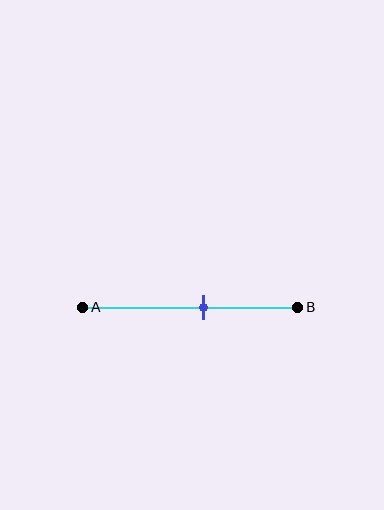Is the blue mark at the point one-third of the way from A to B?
No, the mark is at about 55% from A, not at the 33% one-third point.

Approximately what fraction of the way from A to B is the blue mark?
The blue mark is approximately 55% of the way from A to B.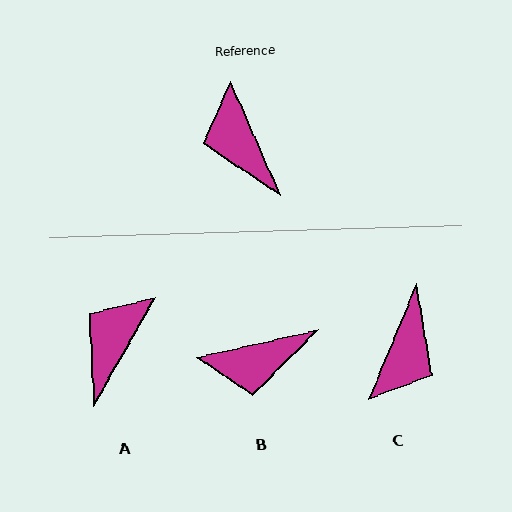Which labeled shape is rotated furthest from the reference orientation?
C, about 134 degrees away.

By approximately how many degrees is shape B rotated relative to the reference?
Approximately 79 degrees counter-clockwise.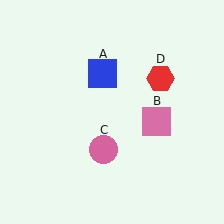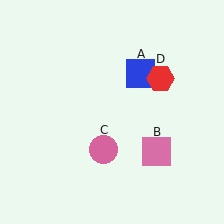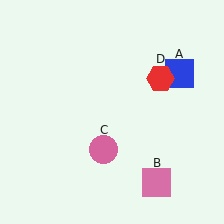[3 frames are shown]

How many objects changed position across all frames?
2 objects changed position: blue square (object A), pink square (object B).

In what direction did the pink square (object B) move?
The pink square (object B) moved down.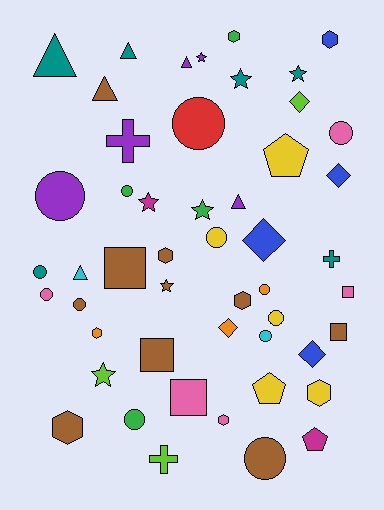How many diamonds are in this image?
There are 5 diamonds.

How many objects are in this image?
There are 50 objects.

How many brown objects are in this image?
There are 10 brown objects.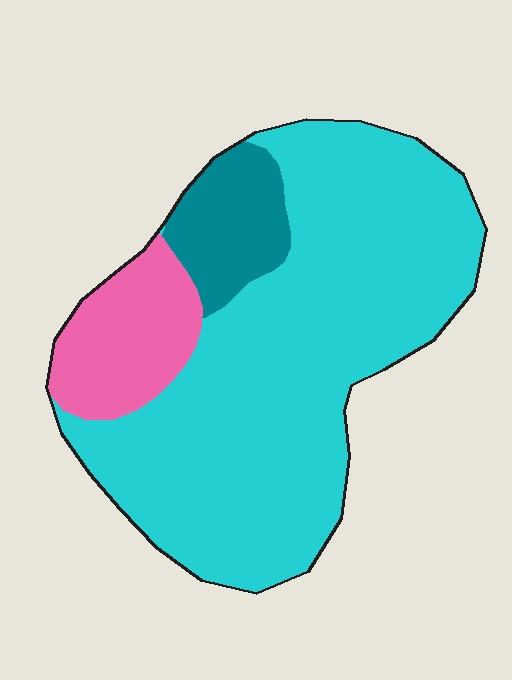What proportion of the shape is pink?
Pink covers about 15% of the shape.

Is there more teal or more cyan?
Cyan.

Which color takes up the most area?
Cyan, at roughly 75%.